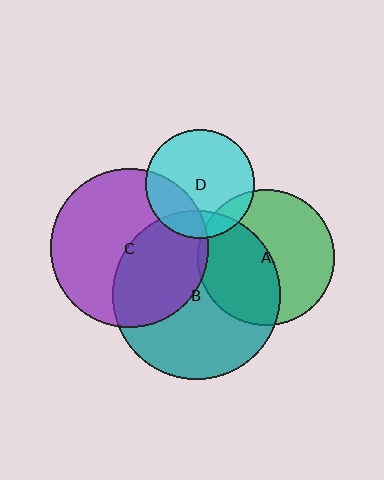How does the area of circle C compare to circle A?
Approximately 1.3 times.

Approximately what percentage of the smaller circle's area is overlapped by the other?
Approximately 40%.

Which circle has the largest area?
Circle B (teal).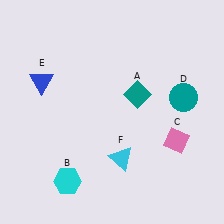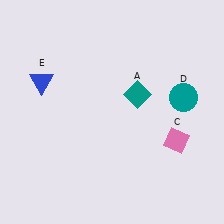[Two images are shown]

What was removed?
The cyan triangle (F), the cyan hexagon (B) were removed in Image 2.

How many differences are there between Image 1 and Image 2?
There are 2 differences between the two images.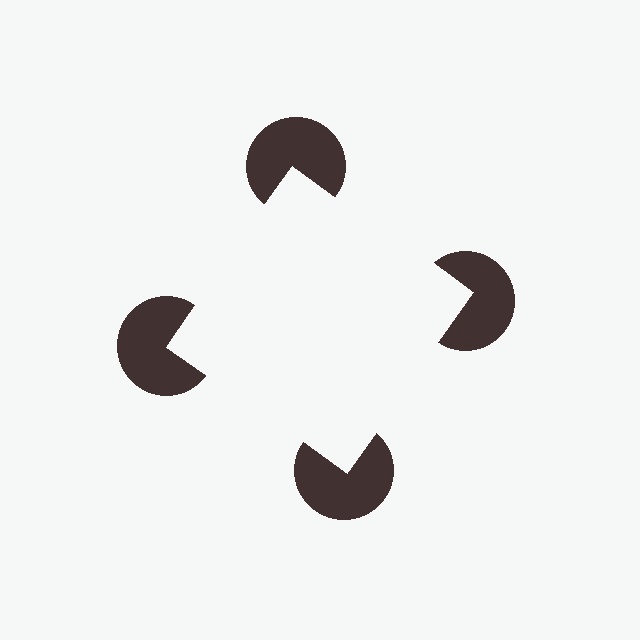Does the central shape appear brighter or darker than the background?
It typically appears slightly brighter than the background, even though no actual brightness change is drawn.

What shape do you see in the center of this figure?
An illusory square — its edges are inferred from the aligned wedge cuts in the pac-man discs, not physically drawn.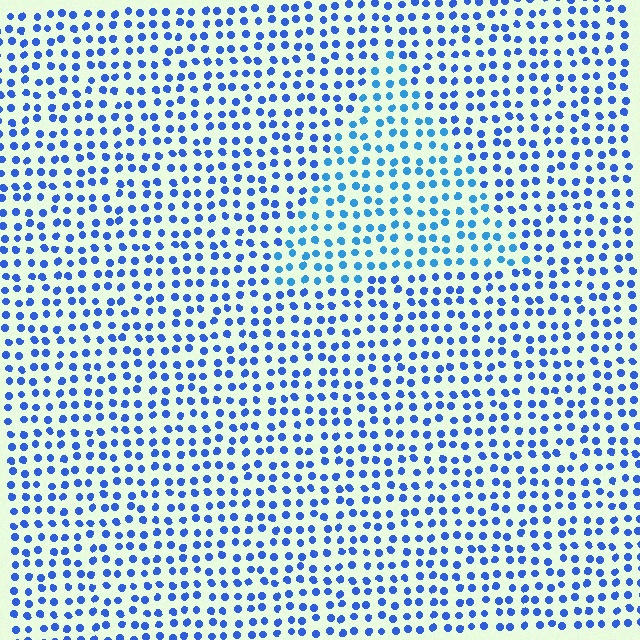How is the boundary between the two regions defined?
The boundary is defined purely by a slight shift in hue (about 21 degrees). Spacing, size, and orientation are identical on both sides.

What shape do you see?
I see a triangle.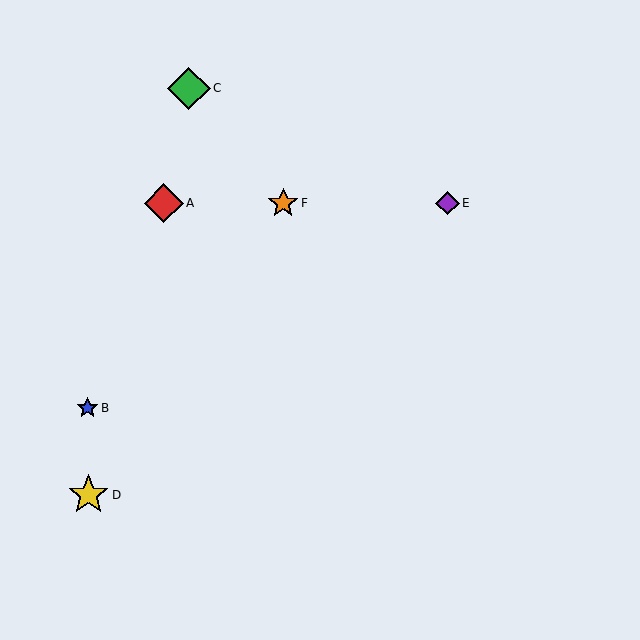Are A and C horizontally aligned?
No, A is at y≈203 and C is at y≈88.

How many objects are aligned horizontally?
3 objects (A, E, F) are aligned horizontally.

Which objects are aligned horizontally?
Objects A, E, F are aligned horizontally.